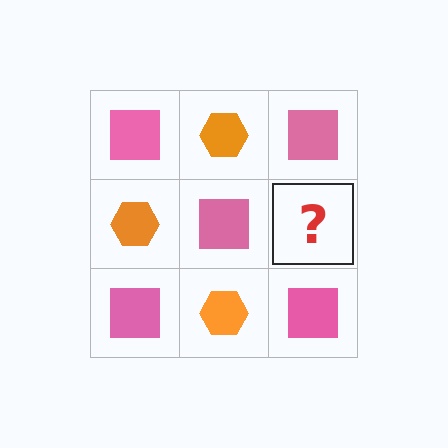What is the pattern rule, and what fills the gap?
The rule is that it alternates pink square and orange hexagon in a checkerboard pattern. The gap should be filled with an orange hexagon.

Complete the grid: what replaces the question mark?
The question mark should be replaced with an orange hexagon.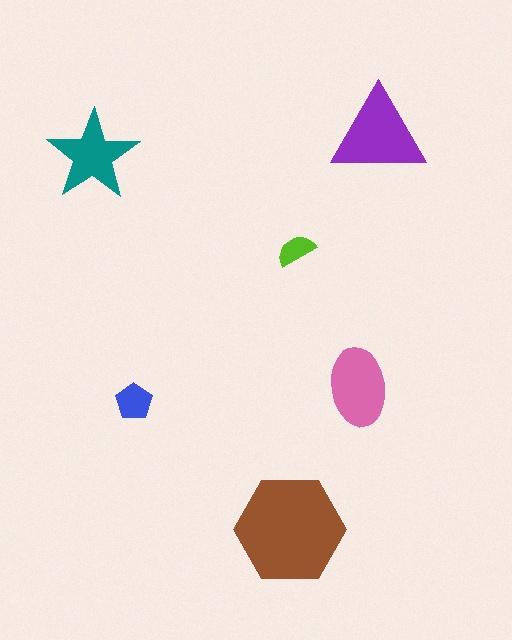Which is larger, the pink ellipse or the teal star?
The pink ellipse.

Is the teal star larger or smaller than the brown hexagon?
Smaller.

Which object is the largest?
The brown hexagon.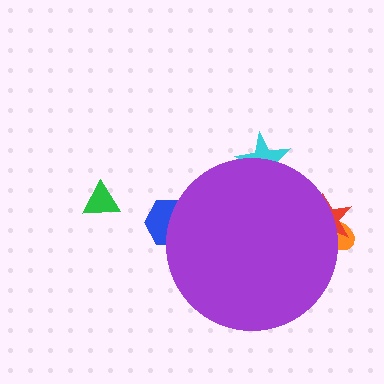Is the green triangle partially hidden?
No, the green triangle is fully visible.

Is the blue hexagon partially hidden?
Yes, the blue hexagon is partially hidden behind the purple circle.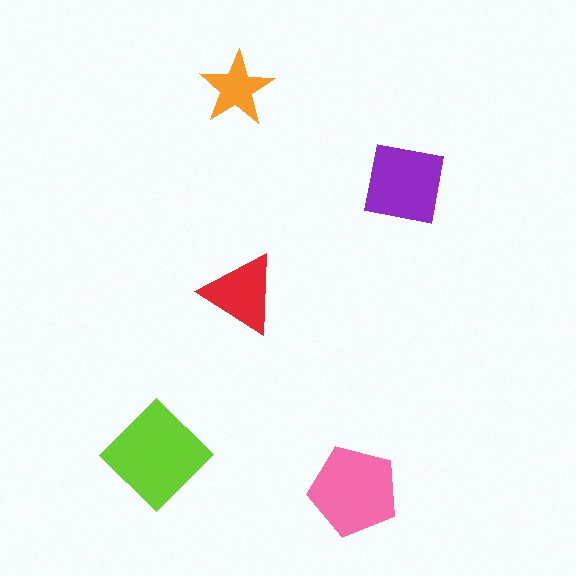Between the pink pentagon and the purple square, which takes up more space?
The pink pentagon.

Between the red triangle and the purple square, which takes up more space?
The purple square.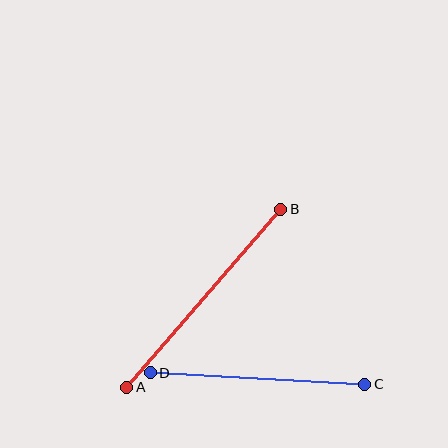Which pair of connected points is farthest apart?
Points A and B are farthest apart.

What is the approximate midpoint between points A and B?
The midpoint is at approximately (204, 298) pixels.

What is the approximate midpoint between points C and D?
The midpoint is at approximately (257, 379) pixels.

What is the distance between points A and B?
The distance is approximately 236 pixels.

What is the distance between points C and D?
The distance is approximately 215 pixels.